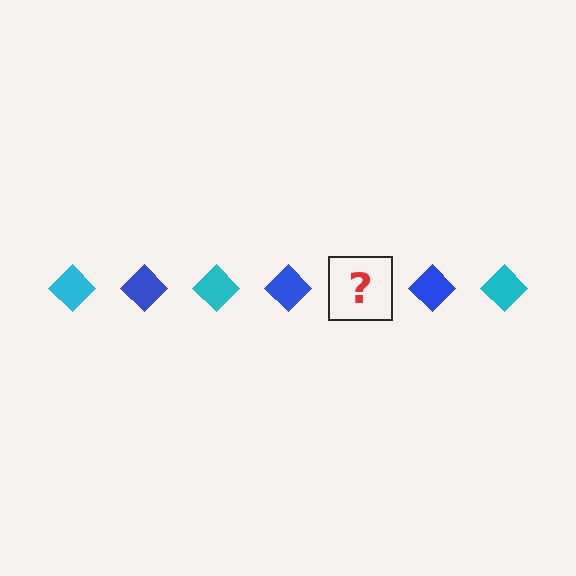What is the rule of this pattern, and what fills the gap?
The rule is that the pattern cycles through cyan, blue diamonds. The gap should be filled with a cyan diamond.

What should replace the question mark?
The question mark should be replaced with a cyan diamond.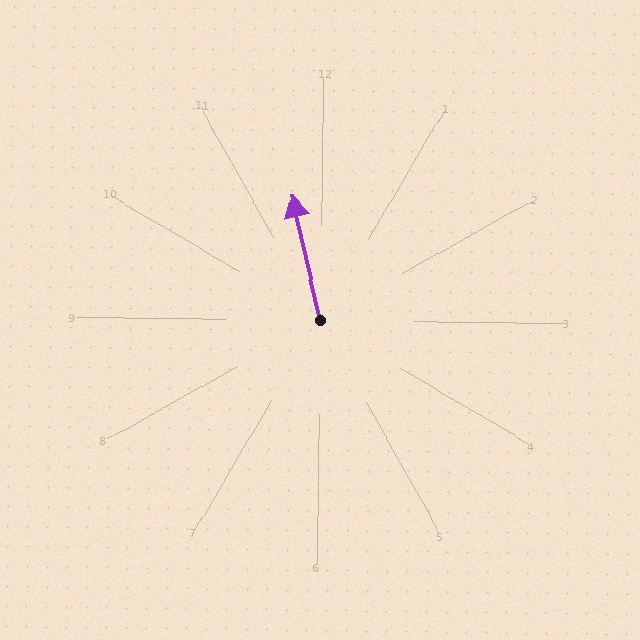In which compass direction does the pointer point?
North.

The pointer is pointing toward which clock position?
Roughly 12 o'clock.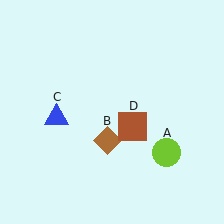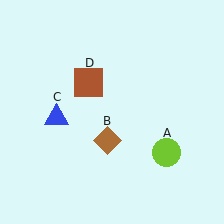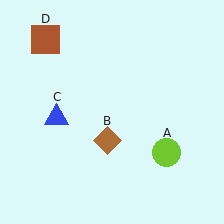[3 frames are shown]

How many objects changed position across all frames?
1 object changed position: brown square (object D).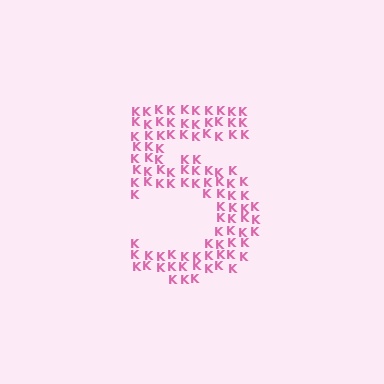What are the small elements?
The small elements are letter K's.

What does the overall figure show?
The overall figure shows the digit 5.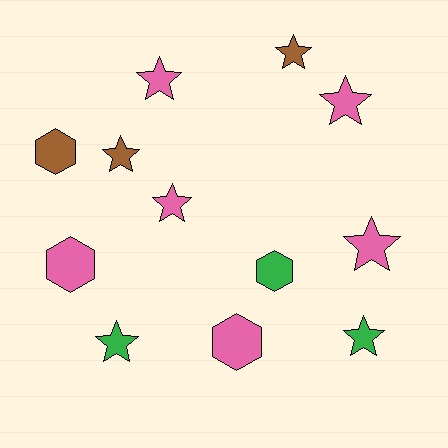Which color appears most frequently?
Pink, with 6 objects.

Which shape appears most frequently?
Star, with 8 objects.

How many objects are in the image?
There are 12 objects.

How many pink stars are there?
There are 4 pink stars.